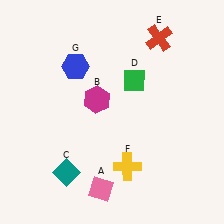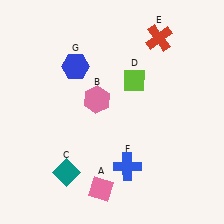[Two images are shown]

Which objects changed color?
B changed from magenta to pink. D changed from green to lime. F changed from yellow to blue.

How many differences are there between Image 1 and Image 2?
There are 3 differences between the two images.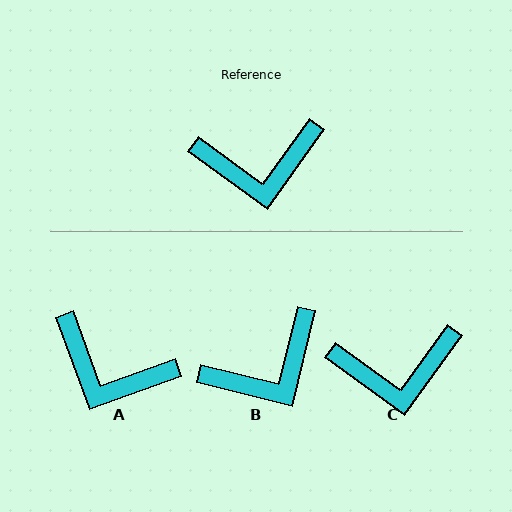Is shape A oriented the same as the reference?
No, it is off by about 34 degrees.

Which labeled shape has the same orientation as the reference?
C.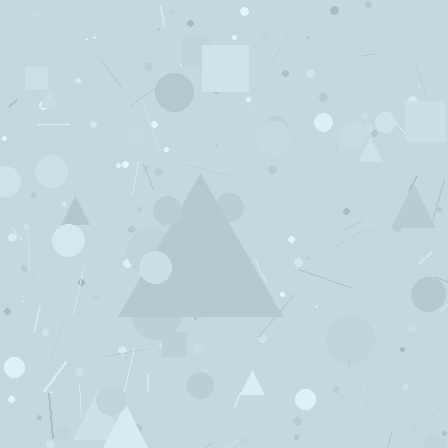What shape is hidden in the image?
A triangle is hidden in the image.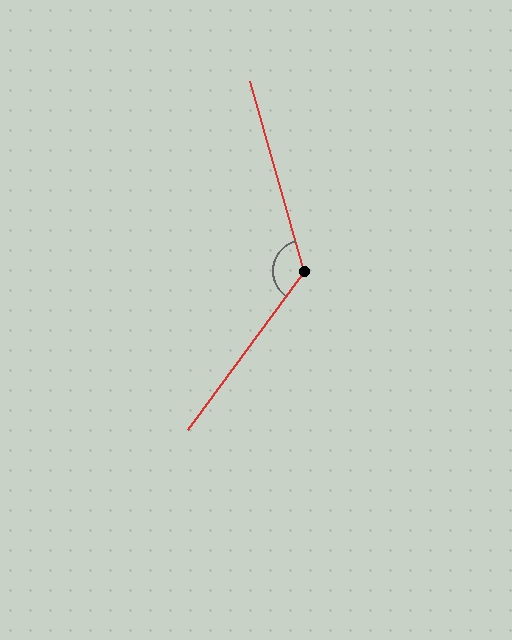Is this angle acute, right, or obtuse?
It is obtuse.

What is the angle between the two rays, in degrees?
Approximately 128 degrees.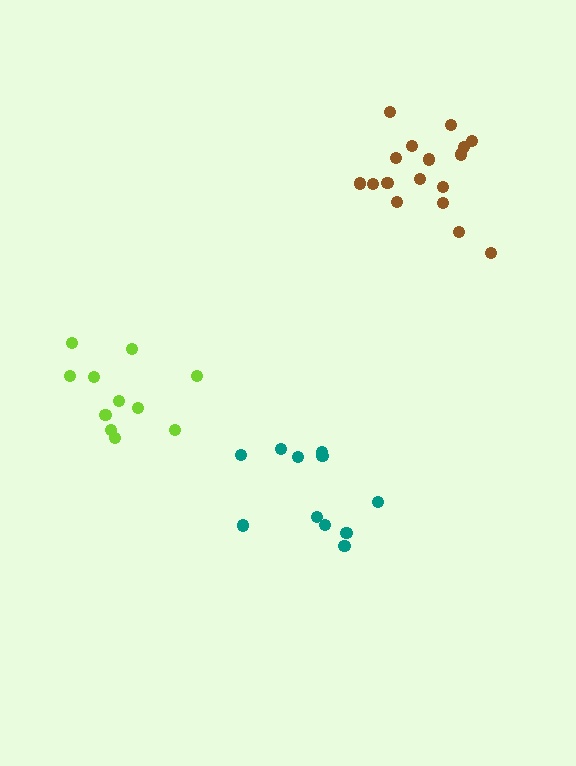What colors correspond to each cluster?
The clusters are colored: lime, teal, brown.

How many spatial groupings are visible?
There are 3 spatial groupings.